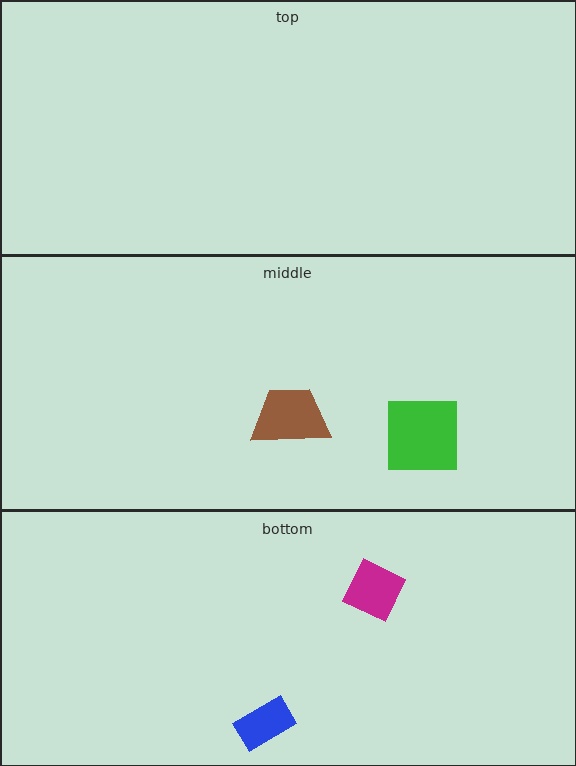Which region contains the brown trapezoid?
The middle region.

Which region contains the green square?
The middle region.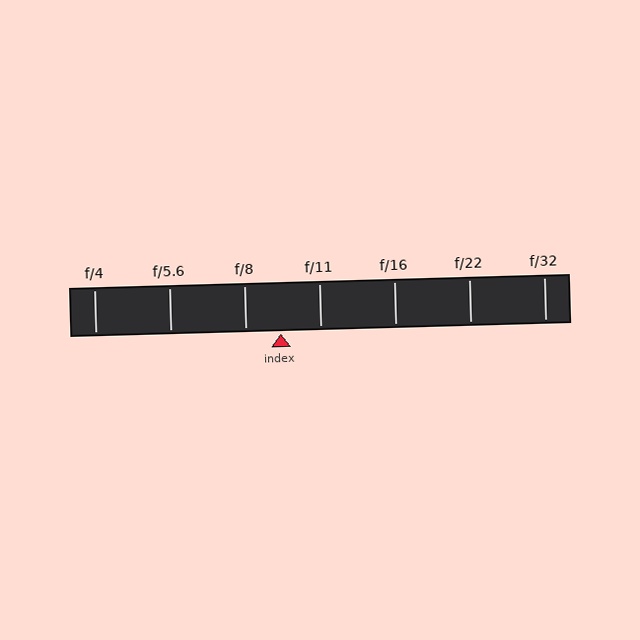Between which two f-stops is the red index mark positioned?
The index mark is between f/8 and f/11.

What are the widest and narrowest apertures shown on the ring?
The widest aperture shown is f/4 and the narrowest is f/32.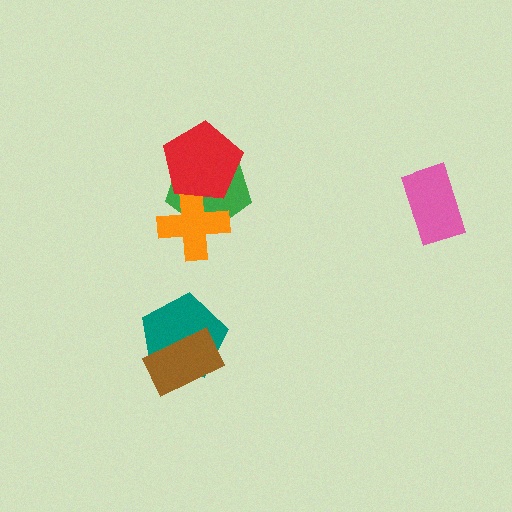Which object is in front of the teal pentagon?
The brown rectangle is in front of the teal pentagon.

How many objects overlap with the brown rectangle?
1 object overlaps with the brown rectangle.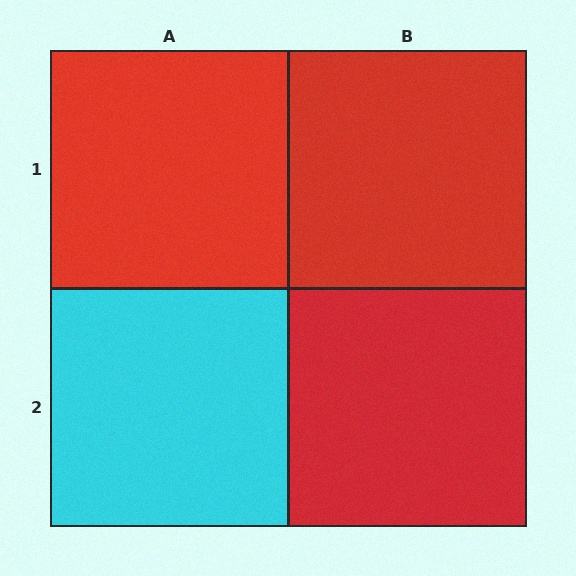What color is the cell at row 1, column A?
Red.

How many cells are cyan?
1 cell is cyan.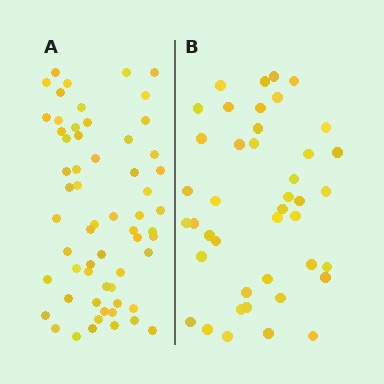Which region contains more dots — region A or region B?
Region A (the left region) has more dots.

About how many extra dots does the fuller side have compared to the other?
Region A has approximately 20 more dots than region B.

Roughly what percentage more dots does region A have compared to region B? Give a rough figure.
About 45% more.